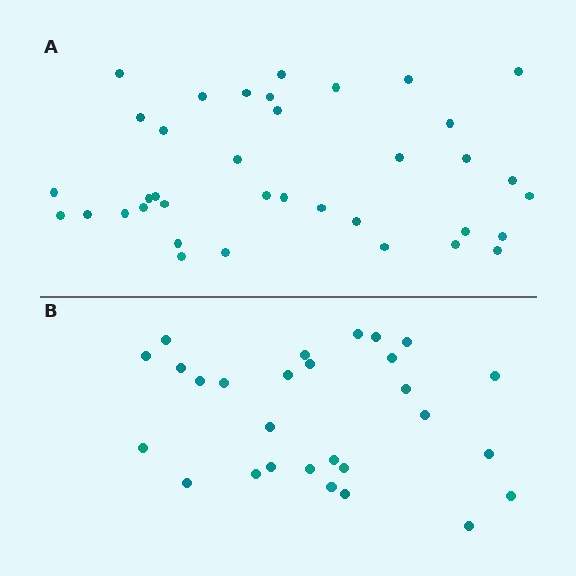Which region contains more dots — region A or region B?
Region A (the top region) has more dots.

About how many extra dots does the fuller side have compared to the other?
Region A has roughly 8 or so more dots than region B.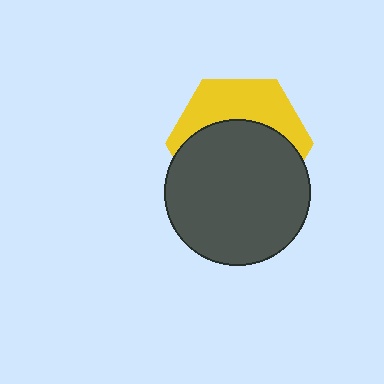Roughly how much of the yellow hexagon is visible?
A small part of it is visible (roughly 39%).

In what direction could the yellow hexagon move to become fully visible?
The yellow hexagon could move up. That would shift it out from behind the dark gray circle entirely.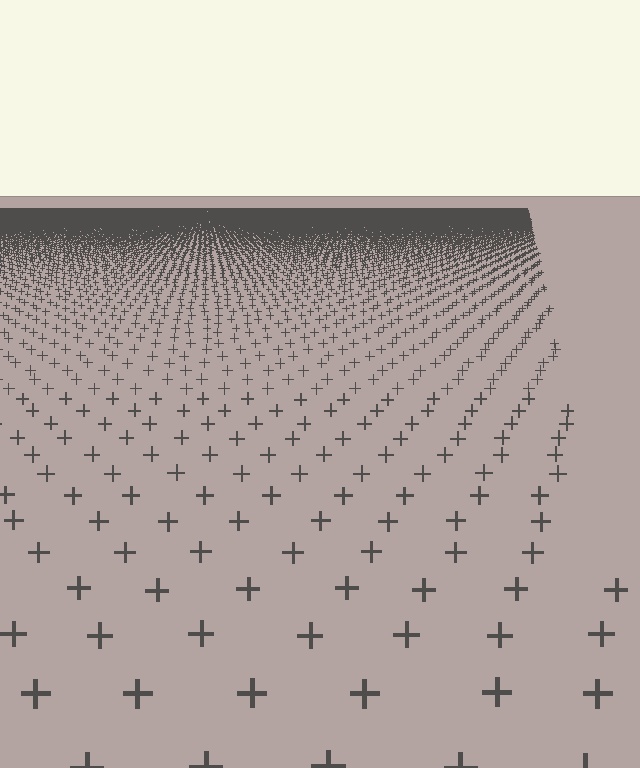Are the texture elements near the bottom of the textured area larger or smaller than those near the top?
Larger. Near the bottom, elements are closer to the viewer and appear at a bigger on-screen size.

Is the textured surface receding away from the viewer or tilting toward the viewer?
The surface is receding away from the viewer. Texture elements get smaller and denser toward the top.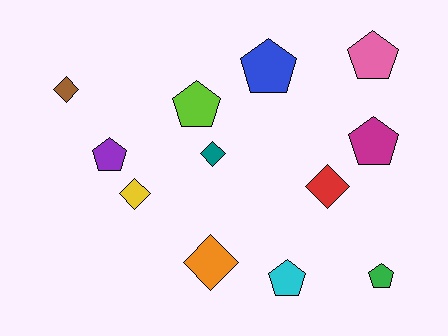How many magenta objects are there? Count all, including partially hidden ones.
There is 1 magenta object.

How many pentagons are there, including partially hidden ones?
There are 7 pentagons.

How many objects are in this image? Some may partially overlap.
There are 12 objects.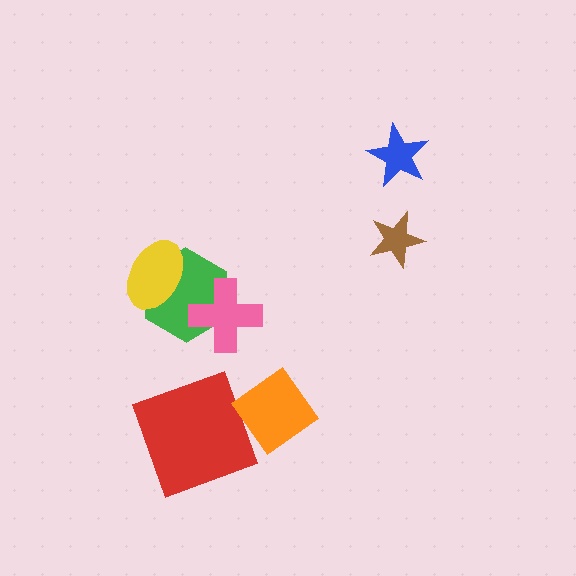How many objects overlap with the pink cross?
1 object overlaps with the pink cross.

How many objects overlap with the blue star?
0 objects overlap with the blue star.